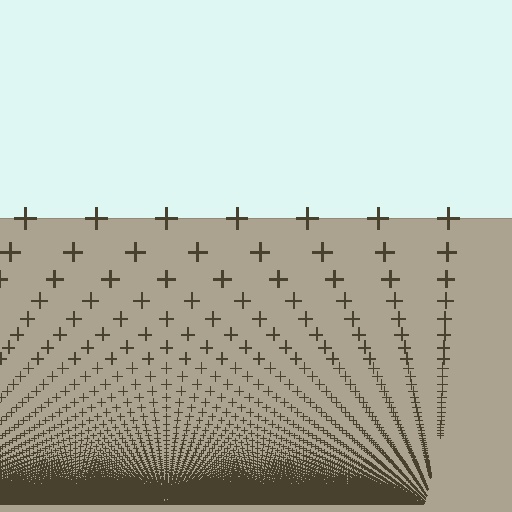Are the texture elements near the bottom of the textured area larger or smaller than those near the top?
Smaller. The gradient is inverted — elements near the bottom are smaller and denser.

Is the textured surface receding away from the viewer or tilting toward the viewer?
The surface appears to tilt toward the viewer. Texture elements get larger and sparser toward the top.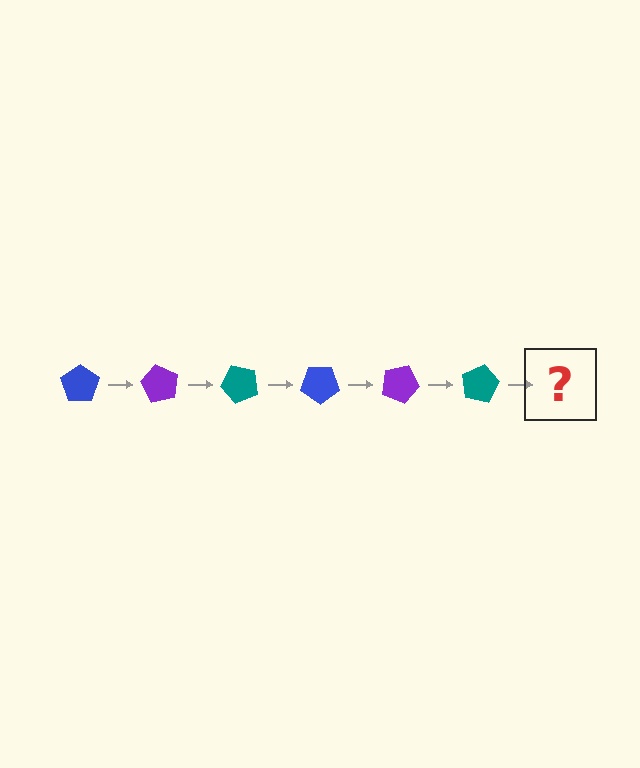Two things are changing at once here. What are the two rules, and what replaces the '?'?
The two rules are that it rotates 60 degrees each step and the color cycles through blue, purple, and teal. The '?' should be a blue pentagon, rotated 360 degrees from the start.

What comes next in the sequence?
The next element should be a blue pentagon, rotated 360 degrees from the start.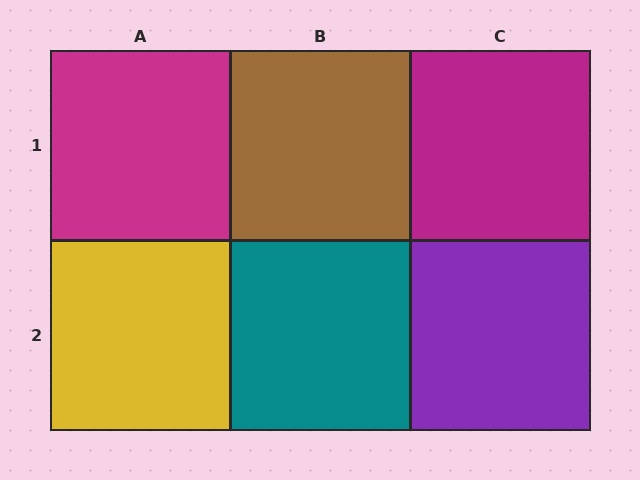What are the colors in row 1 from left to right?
Magenta, brown, magenta.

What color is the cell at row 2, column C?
Purple.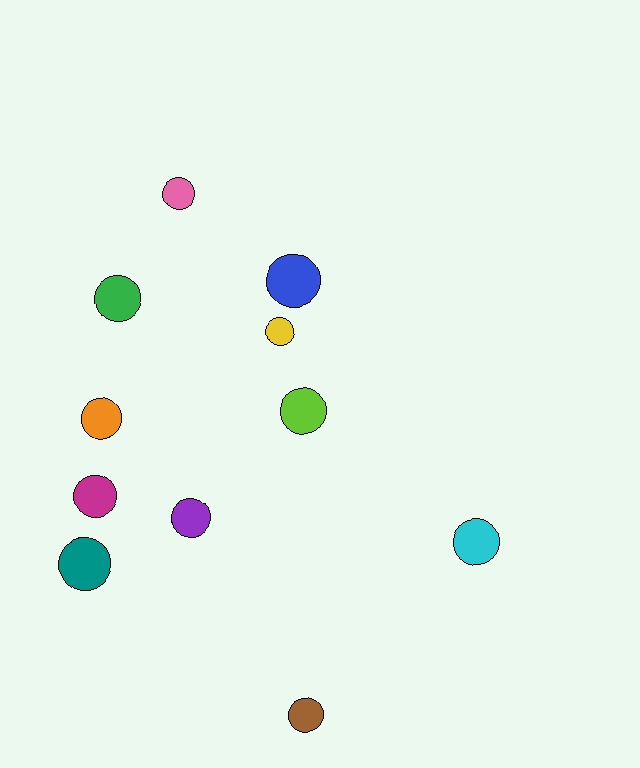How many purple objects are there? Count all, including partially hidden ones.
There is 1 purple object.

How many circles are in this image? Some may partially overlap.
There are 11 circles.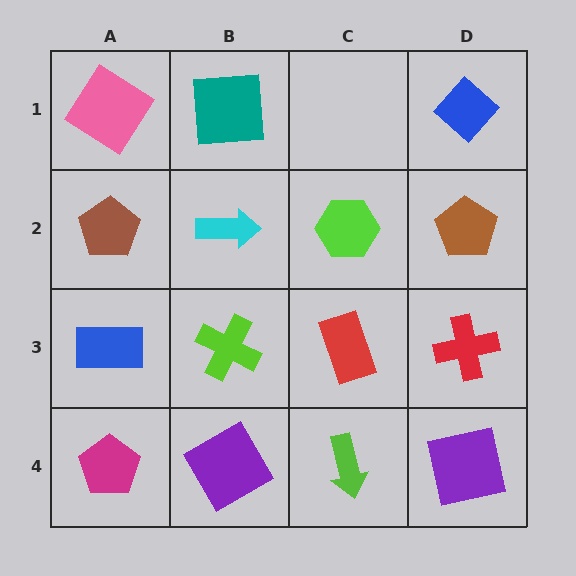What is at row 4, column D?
A purple square.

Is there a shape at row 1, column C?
No, that cell is empty.